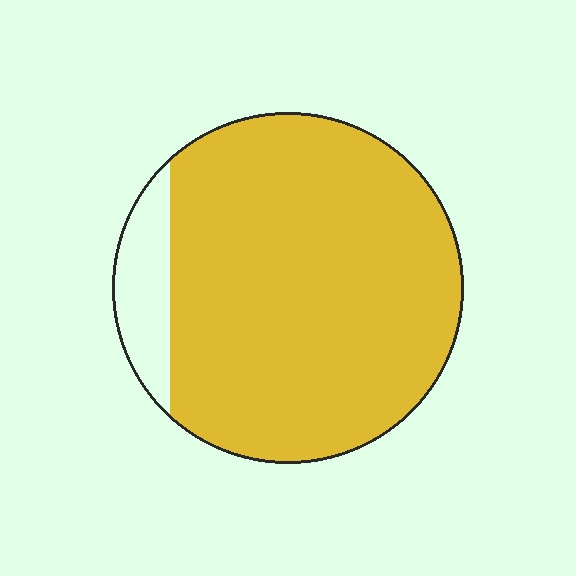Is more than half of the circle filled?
Yes.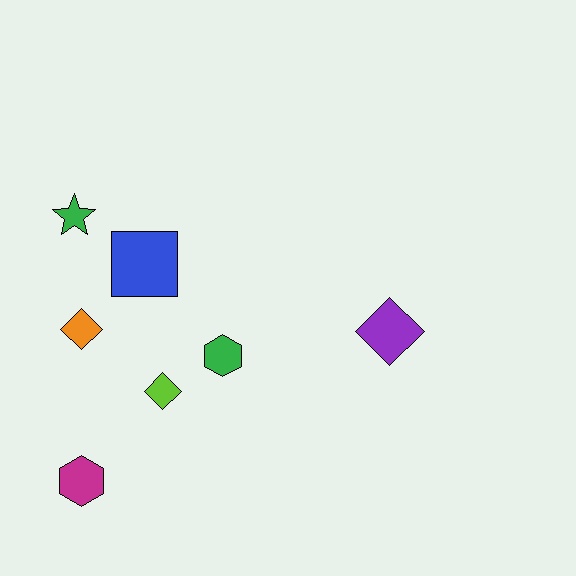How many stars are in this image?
There is 1 star.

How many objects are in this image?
There are 7 objects.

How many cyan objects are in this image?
There are no cyan objects.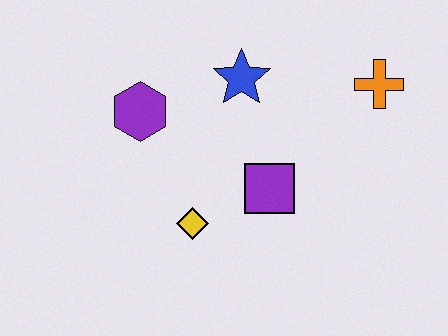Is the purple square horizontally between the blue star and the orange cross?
Yes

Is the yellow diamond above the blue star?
No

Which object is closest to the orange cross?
The blue star is closest to the orange cross.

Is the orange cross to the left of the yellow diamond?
No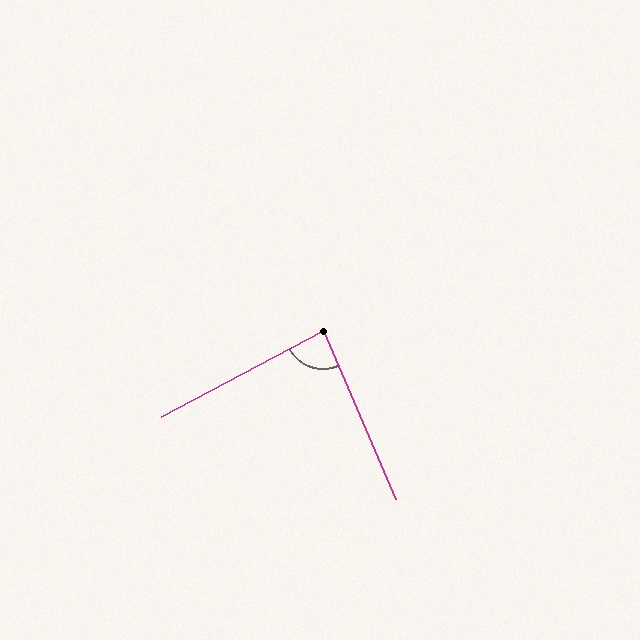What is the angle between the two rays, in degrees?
Approximately 85 degrees.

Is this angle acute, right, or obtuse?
It is approximately a right angle.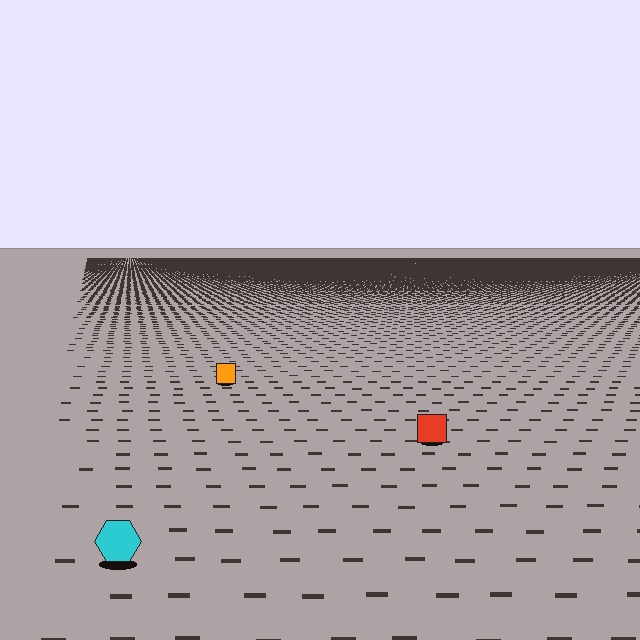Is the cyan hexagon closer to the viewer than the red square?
Yes. The cyan hexagon is closer — you can tell from the texture gradient: the ground texture is coarser near it.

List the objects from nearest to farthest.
From nearest to farthest: the cyan hexagon, the red square, the orange square.